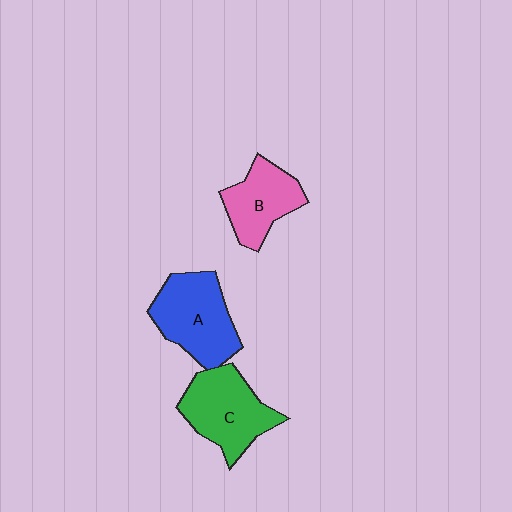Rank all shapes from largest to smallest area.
From largest to smallest: A (blue), C (green), B (pink).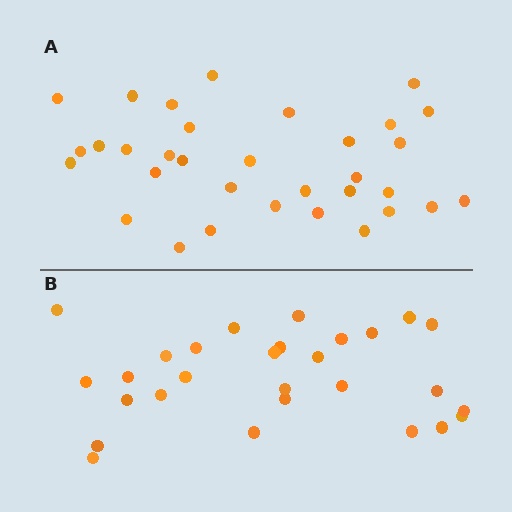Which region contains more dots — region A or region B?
Region A (the top region) has more dots.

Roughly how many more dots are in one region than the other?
Region A has about 5 more dots than region B.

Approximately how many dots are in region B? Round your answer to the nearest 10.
About 30 dots. (The exact count is 28, which rounds to 30.)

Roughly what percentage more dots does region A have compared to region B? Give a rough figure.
About 20% more.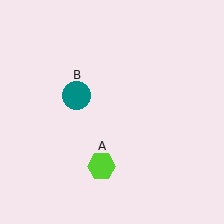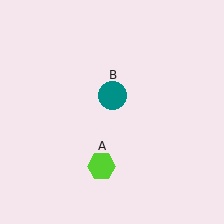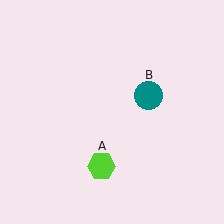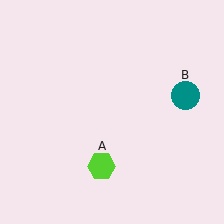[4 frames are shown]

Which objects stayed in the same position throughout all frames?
Lime hexagon (object A) remained stationary.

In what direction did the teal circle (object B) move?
The teal circle (object B) moved right.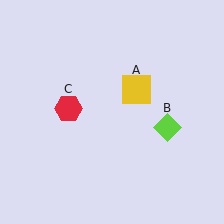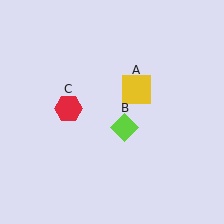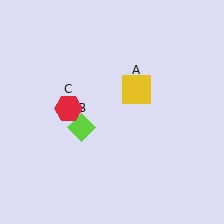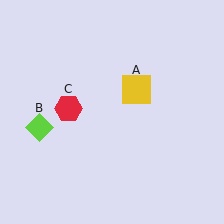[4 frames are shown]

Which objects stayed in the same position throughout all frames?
Yellow square (object A) and red hexagon (object C) remained stationary.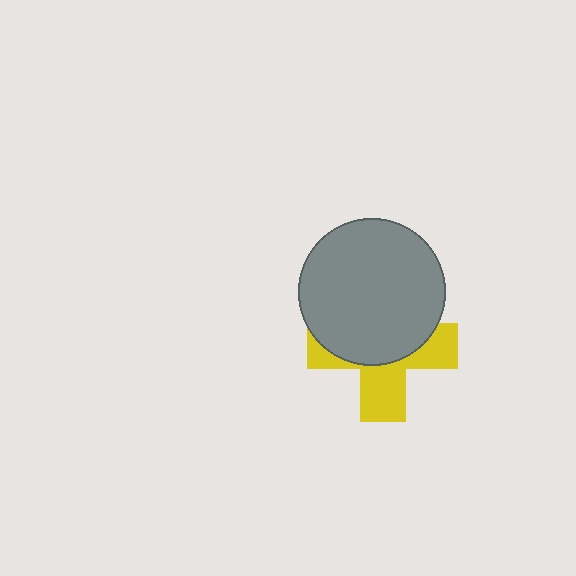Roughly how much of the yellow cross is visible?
A small part of it is visible (roughly 45%).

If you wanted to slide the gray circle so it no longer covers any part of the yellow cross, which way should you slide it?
Slide it up — that is the most direct way to separate the two shapes.